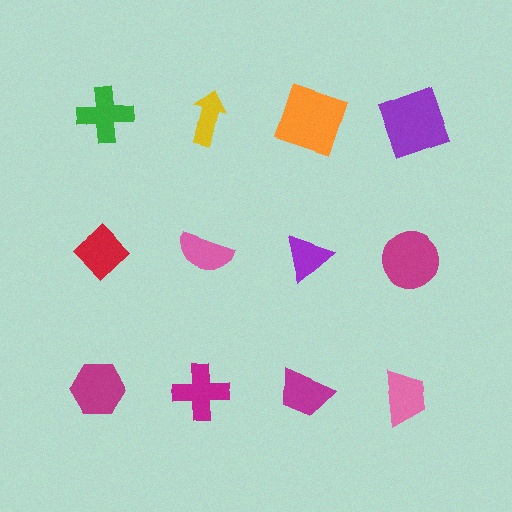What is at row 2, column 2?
A pink semicircle.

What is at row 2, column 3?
A purple triangle.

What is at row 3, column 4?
A pink trapezoid.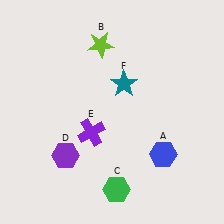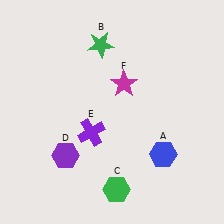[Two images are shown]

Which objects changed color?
B changed from lime to green. F changed from teal to magenta.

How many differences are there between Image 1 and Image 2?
There are 2 differences between the two images.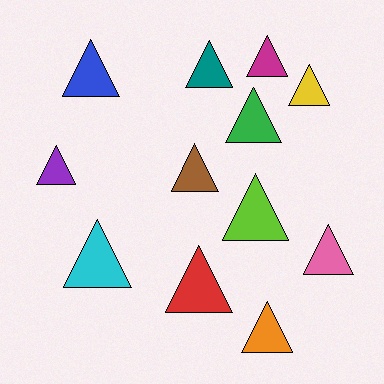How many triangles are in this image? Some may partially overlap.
There are 12 triangles.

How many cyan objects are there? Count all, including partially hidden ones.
There is 1 cyan object.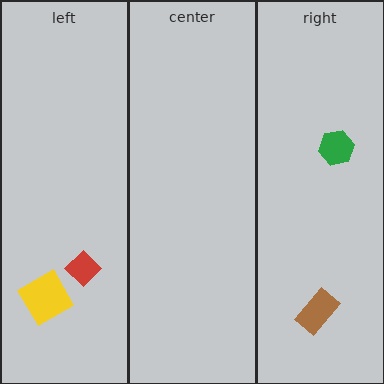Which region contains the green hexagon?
The right region.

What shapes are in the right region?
The brown rectangle, the green hexagon.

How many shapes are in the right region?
2.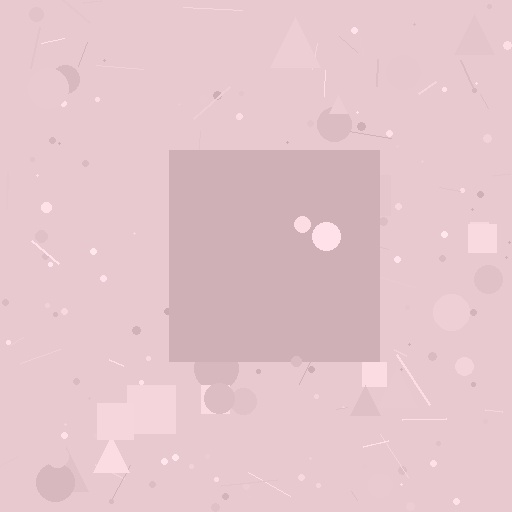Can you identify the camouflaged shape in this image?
The camouflaged shape is a square.